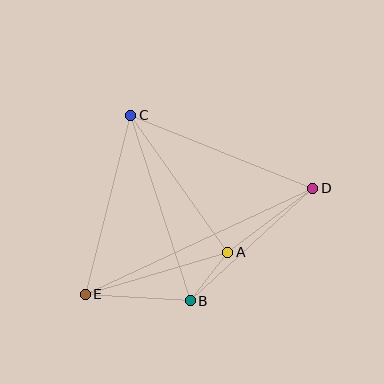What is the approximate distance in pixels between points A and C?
The distance between A and C is approximately 168 pixels.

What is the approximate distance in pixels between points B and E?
The distance between B and E is approximately 105 pixels.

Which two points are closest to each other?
Points A and B are closest to each other.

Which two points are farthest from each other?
Points D and E are farthest from each other.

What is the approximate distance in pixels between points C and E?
The distance between C and E is approximately 184 pixels.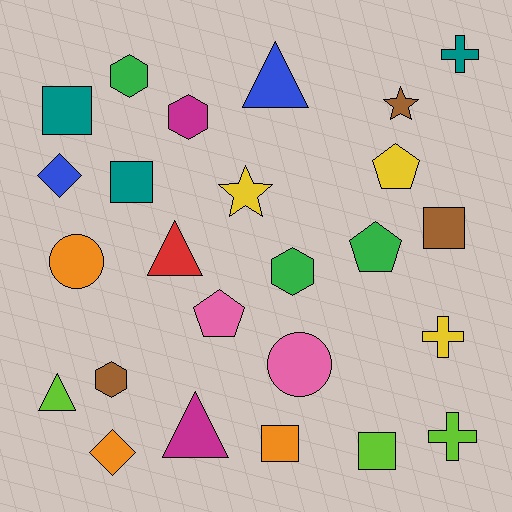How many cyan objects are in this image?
There are no cyan objects.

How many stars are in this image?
There are 2 stars.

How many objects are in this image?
There are 25 objects.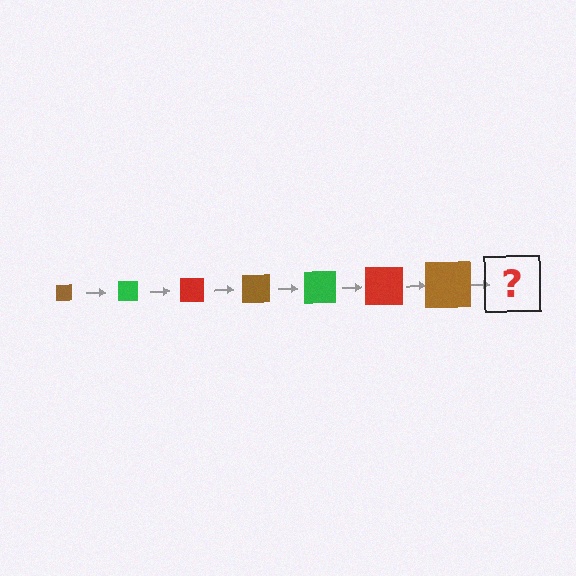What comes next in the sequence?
The next element should be a green square, larger than the previous one.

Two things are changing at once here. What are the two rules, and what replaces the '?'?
The two rules are that the square grows larger each step and the color cycles through brown, green, and red. The '?' should be a green square, larger than the previous one.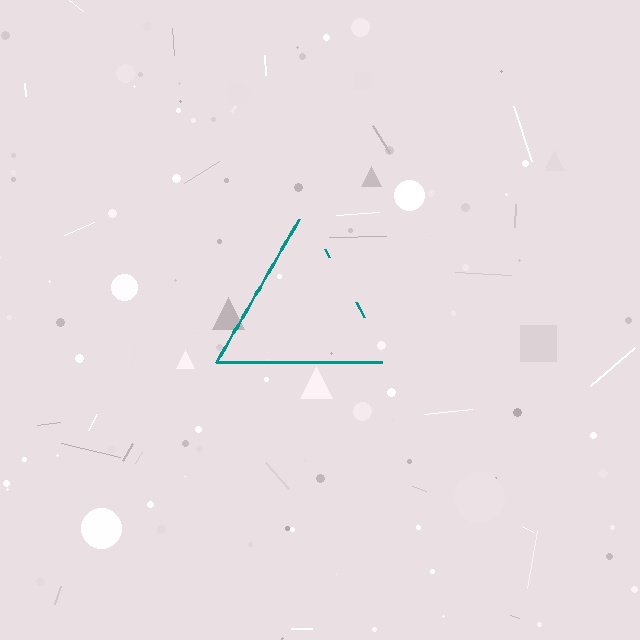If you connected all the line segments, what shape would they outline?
They would outline a triangle.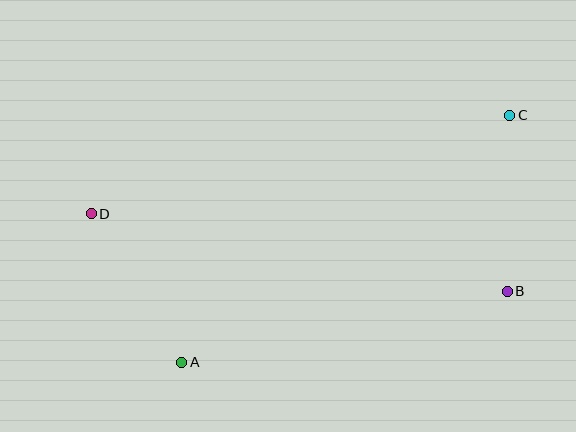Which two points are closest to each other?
Points A and D are closest to each other.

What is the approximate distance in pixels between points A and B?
The distance between A and B is approximately 333 pixels.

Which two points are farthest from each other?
Points C and D are farthest from each other.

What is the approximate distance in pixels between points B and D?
The distance between B and D is approximately 423 pixels.